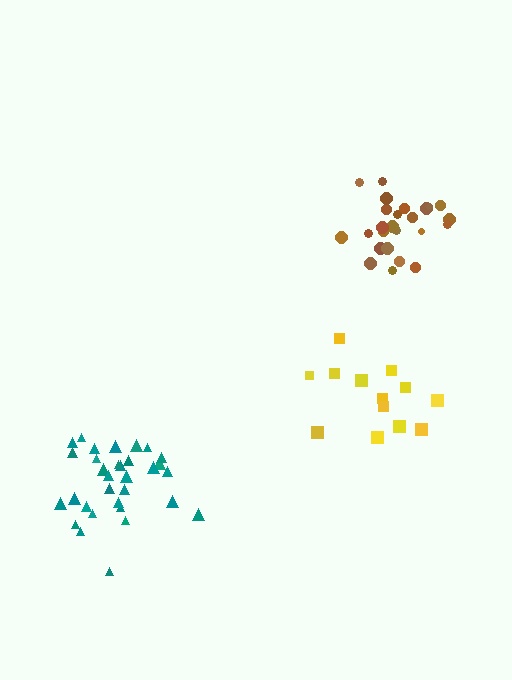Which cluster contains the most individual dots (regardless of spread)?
Teal (32).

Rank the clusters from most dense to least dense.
brown, teal, yellow.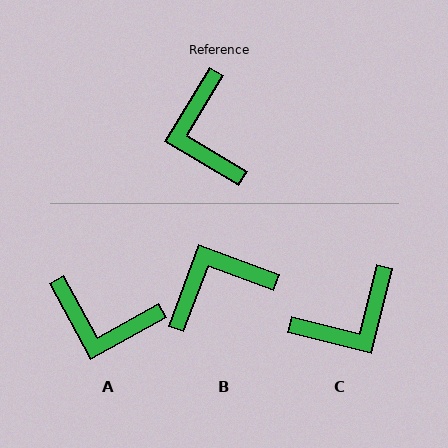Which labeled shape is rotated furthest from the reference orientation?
C, about 107 degrees away.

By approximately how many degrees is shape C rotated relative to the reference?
Approximately 107 degrees counter-clockwise.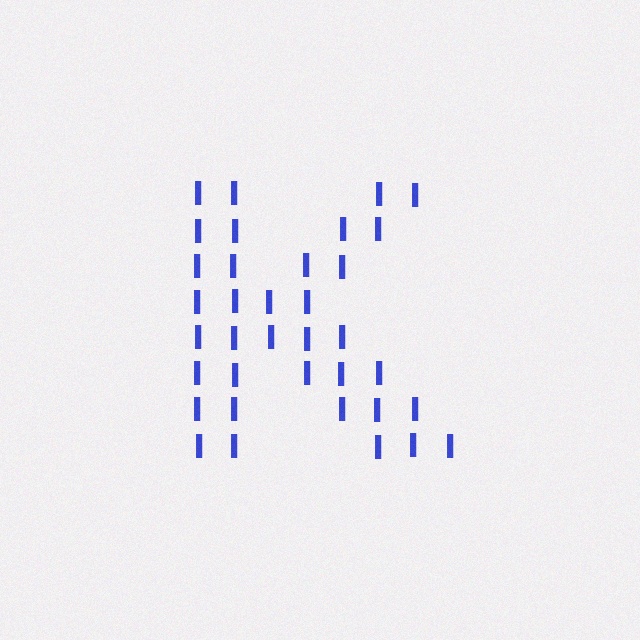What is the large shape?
The large shape is the letter K.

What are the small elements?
The small elements are letter I's.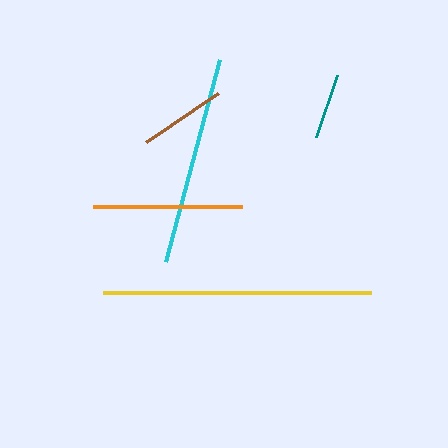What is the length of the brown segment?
The brown segment is approximately 87 pixels long.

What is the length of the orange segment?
The orange segment is approximately 149 pixels long.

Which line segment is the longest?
The yellow line is the longest at approximately 268 pixels.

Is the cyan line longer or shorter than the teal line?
The cyan line is longer than the teal line.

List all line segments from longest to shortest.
From longest to shortest: yellow, cyan, orange, brown, teal.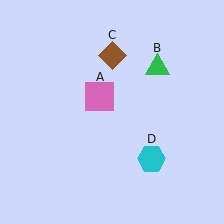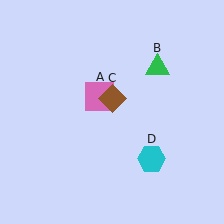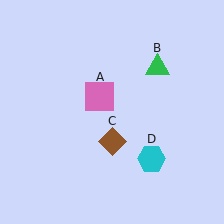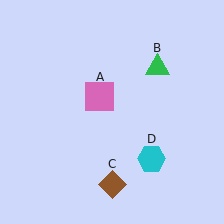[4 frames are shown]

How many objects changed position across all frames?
1 object changed position: brown diamond (object C).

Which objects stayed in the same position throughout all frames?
Pink square (object A) and green triangle (object B) and cyan hexagon (object D) remained stationary.